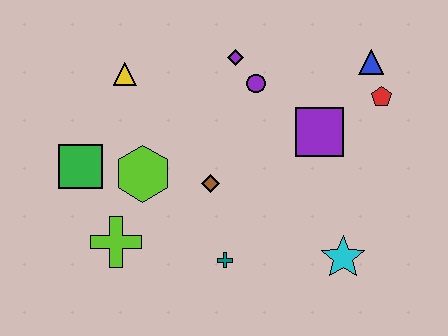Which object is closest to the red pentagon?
The blue triangle is closest to the red pentagon.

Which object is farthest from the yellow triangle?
The cyan star is farthest from the yellow triangle.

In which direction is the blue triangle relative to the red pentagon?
The blue triangle is above the red pentagon.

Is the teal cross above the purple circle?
No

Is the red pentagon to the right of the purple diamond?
Yes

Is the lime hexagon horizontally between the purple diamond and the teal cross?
No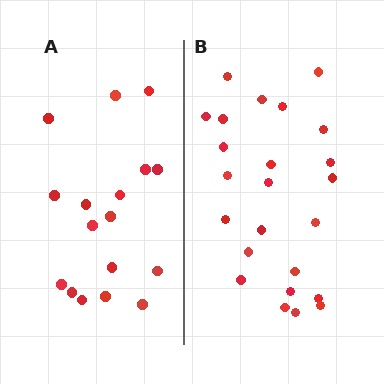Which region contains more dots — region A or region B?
Region B (the right region) has more dots.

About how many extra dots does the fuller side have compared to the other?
Region B has roughly 8 or so more dots than region A.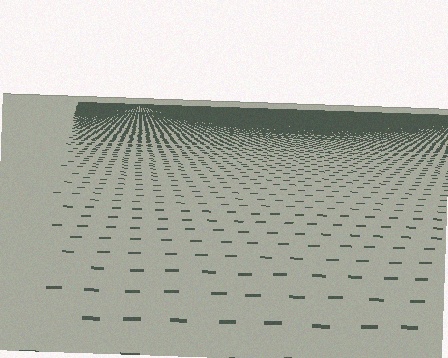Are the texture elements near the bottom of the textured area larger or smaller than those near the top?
Larger. Near the bottom, elements are closer to the viewer and appear at a bigger on-screen size.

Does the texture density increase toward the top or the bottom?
Density increases toward the top.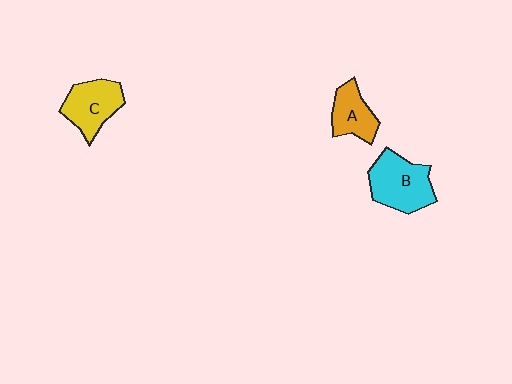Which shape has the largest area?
Shape B (cyan).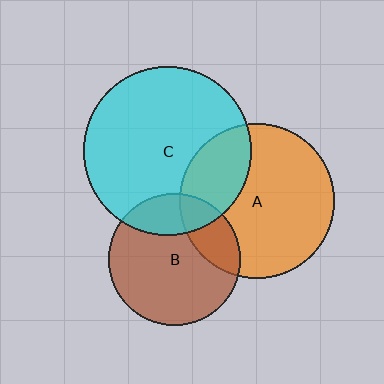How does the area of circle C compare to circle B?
Approximately 1.6 times.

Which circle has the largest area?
Circle C (cyan).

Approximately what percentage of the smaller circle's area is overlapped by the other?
Approximately 20%.